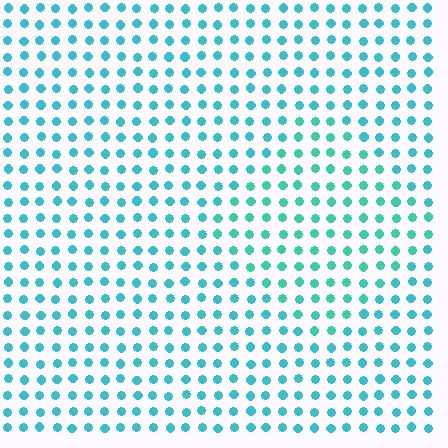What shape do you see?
I see a diamond.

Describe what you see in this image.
The image is filled with small cyan elements in a uniform arrangement. A diamond-shaped region is visible where the elements are tinted to a slightly different hue, forming a subtle color boundary.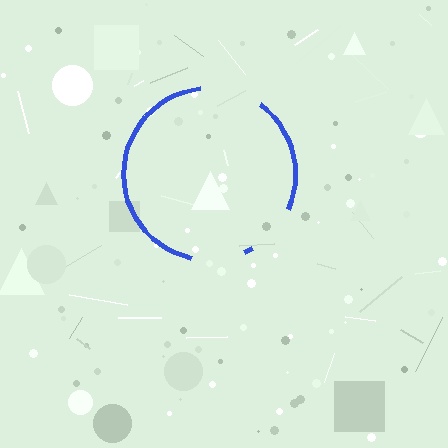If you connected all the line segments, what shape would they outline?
They would outline a circle.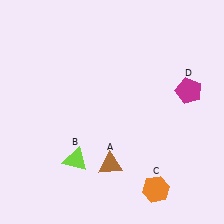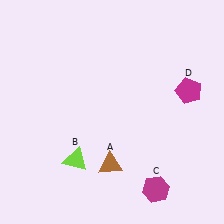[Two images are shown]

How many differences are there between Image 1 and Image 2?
There is 1 difference between the two images.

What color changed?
The hexagon (C) changed from orange in Image 1 to magenta in Image 2.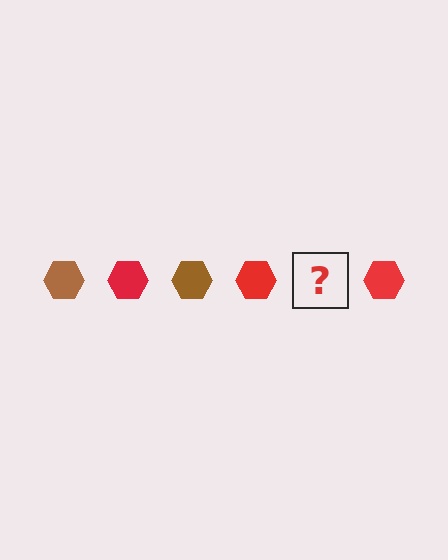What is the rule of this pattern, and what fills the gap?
The rule is that the pattern cycles through brown, red hexagons. The gap should be filled with a brown hexagon.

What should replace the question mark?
The question mark should be replaced with a brown hexagon.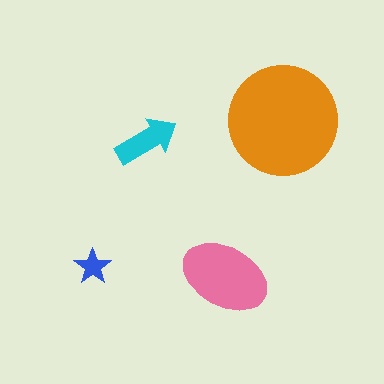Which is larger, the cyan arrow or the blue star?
The cyan arrow.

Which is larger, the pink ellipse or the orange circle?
The orange circle.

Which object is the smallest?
The blue star.